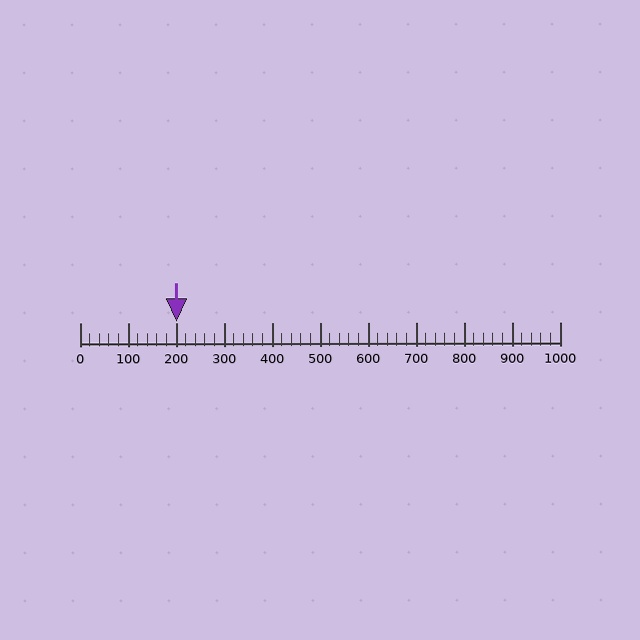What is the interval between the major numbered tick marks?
The major tick marks are spaced 100 units apart.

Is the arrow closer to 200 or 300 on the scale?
The arrow is closer to 200.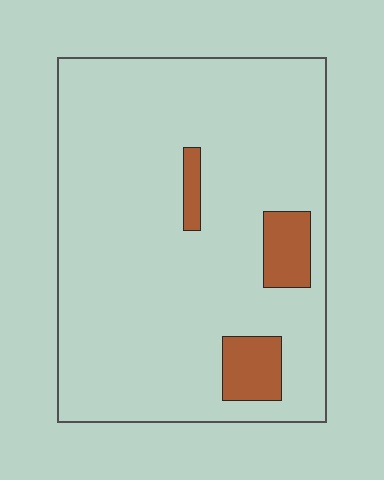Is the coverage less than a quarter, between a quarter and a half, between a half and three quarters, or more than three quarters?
Less than a quarter.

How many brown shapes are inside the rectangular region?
3.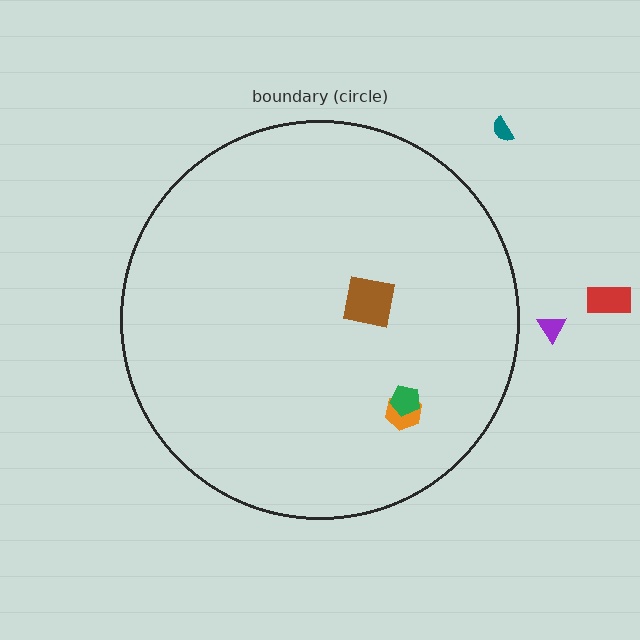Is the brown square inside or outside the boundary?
Inside.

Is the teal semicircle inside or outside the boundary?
Outside.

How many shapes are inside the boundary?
3 inside, 3 outside.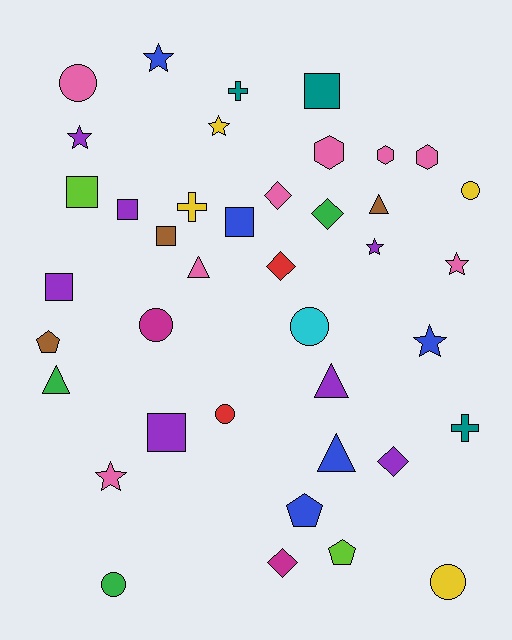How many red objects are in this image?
There are 2 red objects.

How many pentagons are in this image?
There are 3 pentagons.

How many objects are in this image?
There are 40 objects.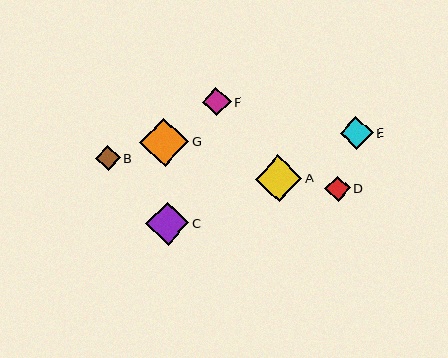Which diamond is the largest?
Diamond G is the largest with a size of approximately 49 pixels.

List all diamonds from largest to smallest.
From largest to smallest: G, A, C, E, F, B, D.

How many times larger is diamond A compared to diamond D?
Diamond A is approximately 1.8 times the size of diamond D.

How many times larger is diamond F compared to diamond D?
Diamond F is approximately 1.1 times the size of diamond D.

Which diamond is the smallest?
Diamond D is the smallest with a size of approximately 25 pixels.